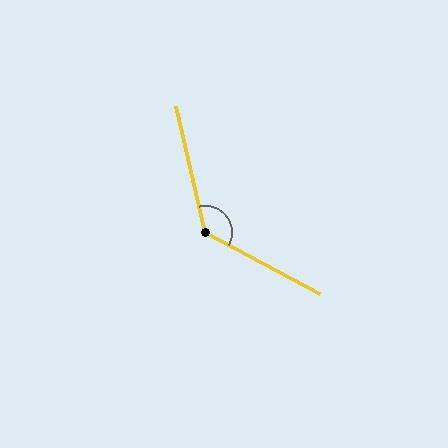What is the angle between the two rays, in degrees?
Approximately 132 degrees.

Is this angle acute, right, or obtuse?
It is obtuse.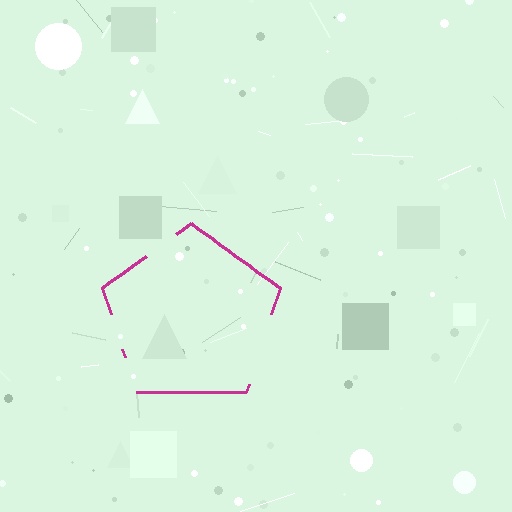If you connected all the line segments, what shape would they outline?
They would outline a pentagon.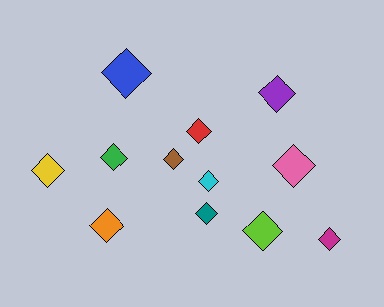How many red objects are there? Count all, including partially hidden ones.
There is 1 red object.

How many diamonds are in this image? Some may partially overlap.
There are 12 diamonds.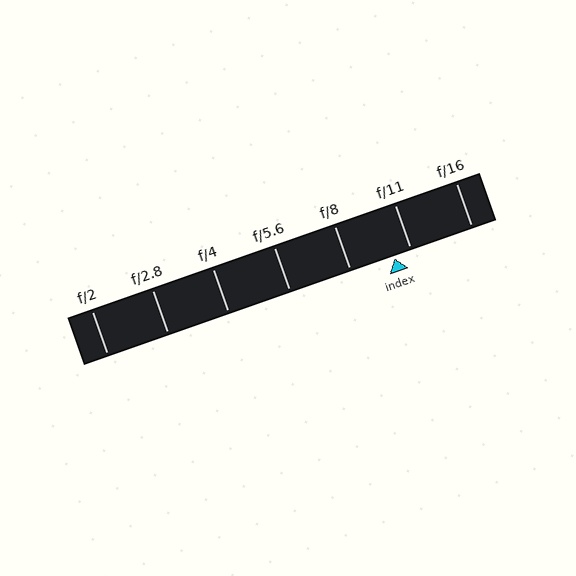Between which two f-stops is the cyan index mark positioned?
The index mark is between f/8 and f/11.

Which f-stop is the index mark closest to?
The index mark is closest to f/11.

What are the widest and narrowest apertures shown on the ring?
The widest aperture shown is f/2 and the narrowest is f/16.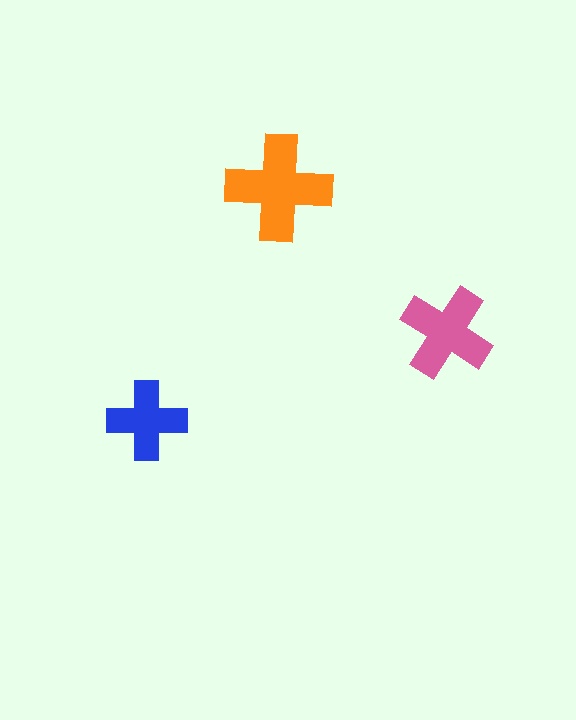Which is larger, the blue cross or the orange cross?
The orange one.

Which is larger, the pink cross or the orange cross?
The orange one.